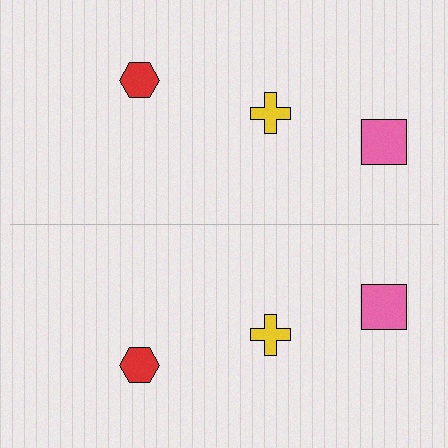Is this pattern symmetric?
Yes, this pattern has bilateral (reflection) symmetry.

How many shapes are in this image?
There are 6 shapes in this image.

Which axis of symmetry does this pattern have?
The pattern has a horizontal axis of symmetry running through the center of the image.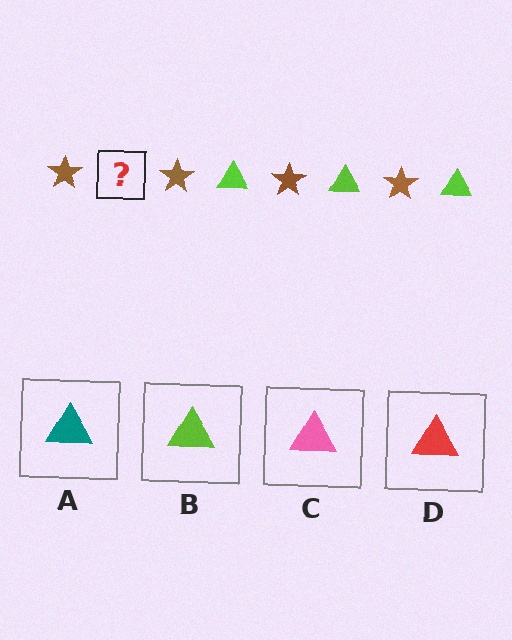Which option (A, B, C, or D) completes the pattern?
B.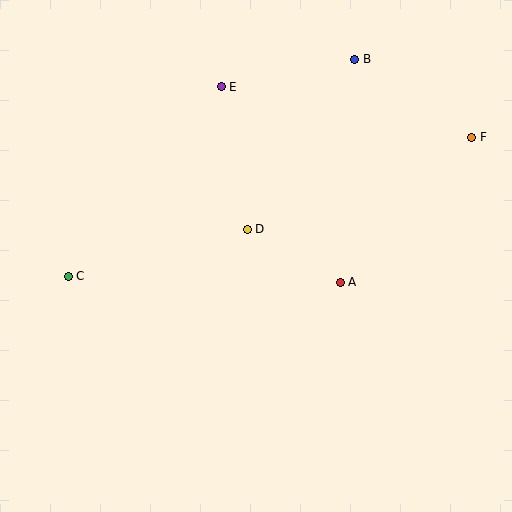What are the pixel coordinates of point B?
Point B is at (355, 59).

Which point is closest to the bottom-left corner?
Point C is closest to the bottom-left corner.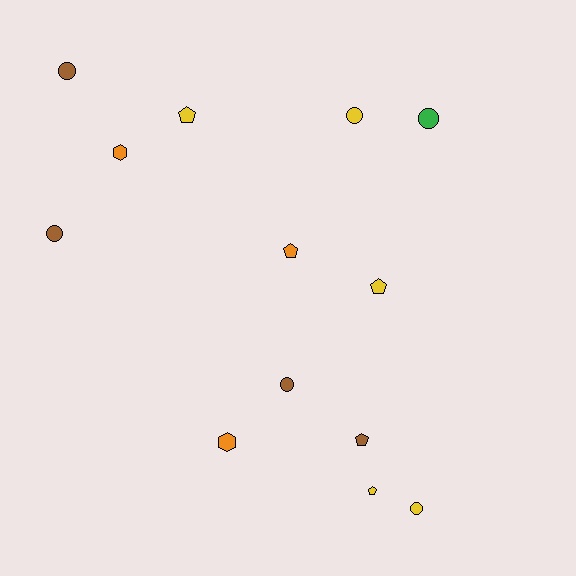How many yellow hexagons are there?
There are no yellow hexagons.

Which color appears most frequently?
Yellow, with 5 objects.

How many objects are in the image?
There are 13 objects.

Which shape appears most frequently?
Circle, with 6 objects.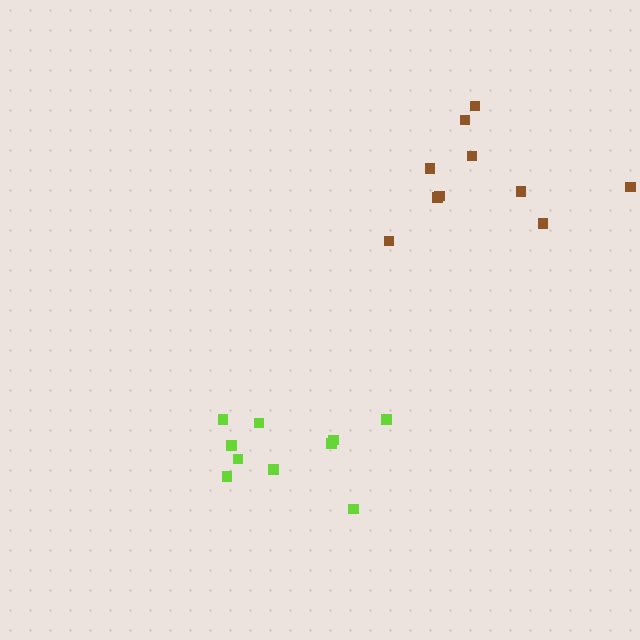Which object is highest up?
The brown cluster is topmost.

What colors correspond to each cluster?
The clusters are colored: lime, brown.